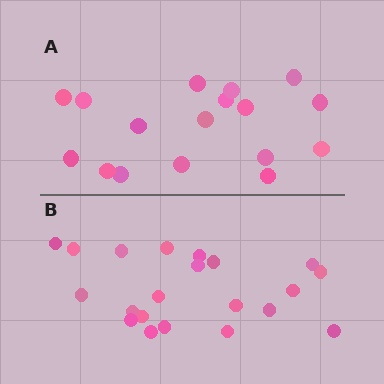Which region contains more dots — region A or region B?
Region B (the bottom region) has more dots.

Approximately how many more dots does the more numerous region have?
Region B has about 4 more dots than region A.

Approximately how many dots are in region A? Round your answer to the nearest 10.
About 20 dots. (The exact count is 17, which rounds to 20.)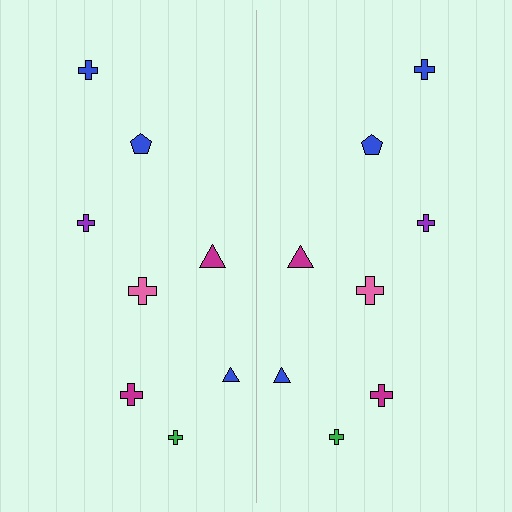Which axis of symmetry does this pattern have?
The pattern has a vertical axis of symmetry running through the center of the image.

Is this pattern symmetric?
Yes, this pattern has bilateral (reflection) symmetry.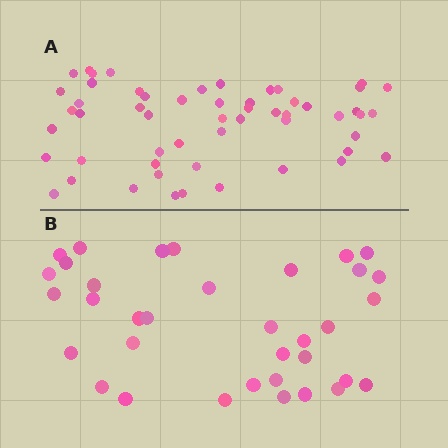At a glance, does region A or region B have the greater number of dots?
Region A (the top region) has more dots.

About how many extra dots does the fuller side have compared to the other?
Region A has approximately 20 more dots than region B.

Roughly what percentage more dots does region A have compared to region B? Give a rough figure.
About 55% more.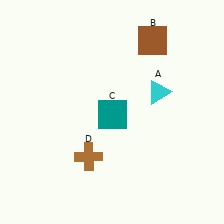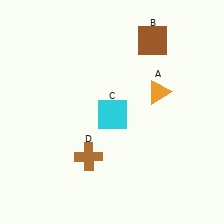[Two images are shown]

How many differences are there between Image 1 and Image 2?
There are 2 differences between the two images.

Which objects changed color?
A changed from cyan to orange. C changed from teal to cyan.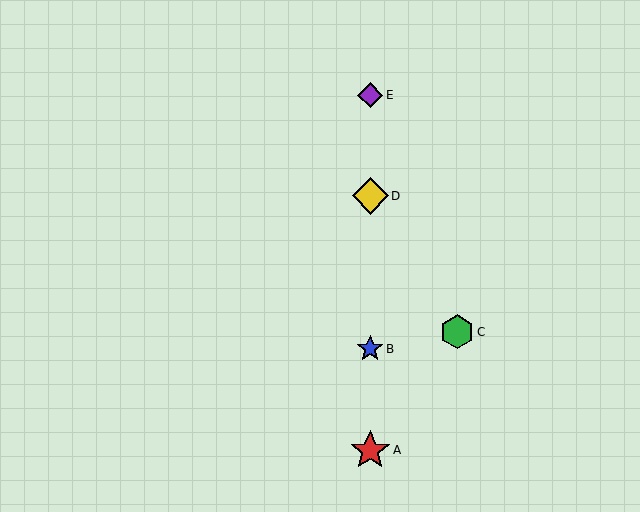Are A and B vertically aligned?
Yes, both are at x≈370.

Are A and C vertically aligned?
No, A is at x≈370 and C is at x≈457.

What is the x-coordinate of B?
Object B is at x≈370.